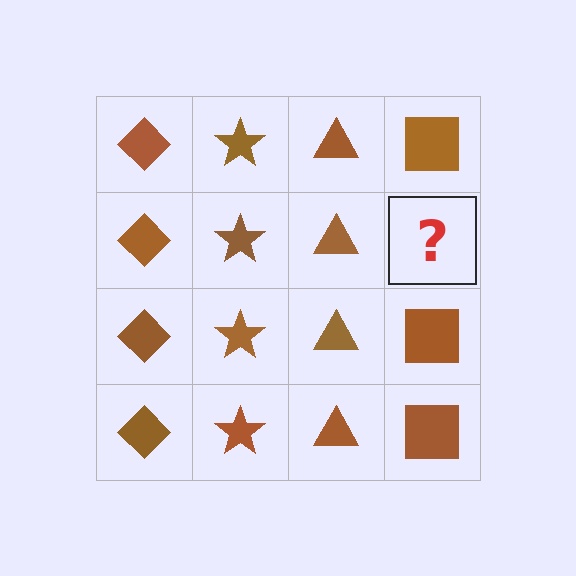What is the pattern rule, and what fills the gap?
The rule is that each column has a consistent shape. The gap should be filled with a brown square.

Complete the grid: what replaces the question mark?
The question mark should be replaced with a brown square.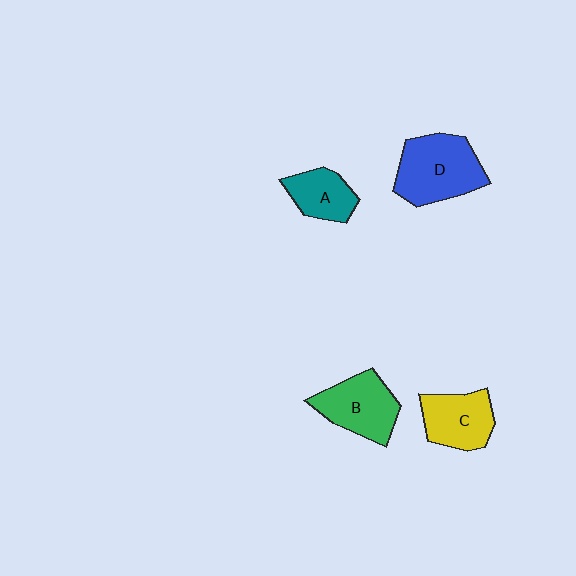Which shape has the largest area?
Shape D (blue).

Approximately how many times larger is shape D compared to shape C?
Approximately 1.4 times.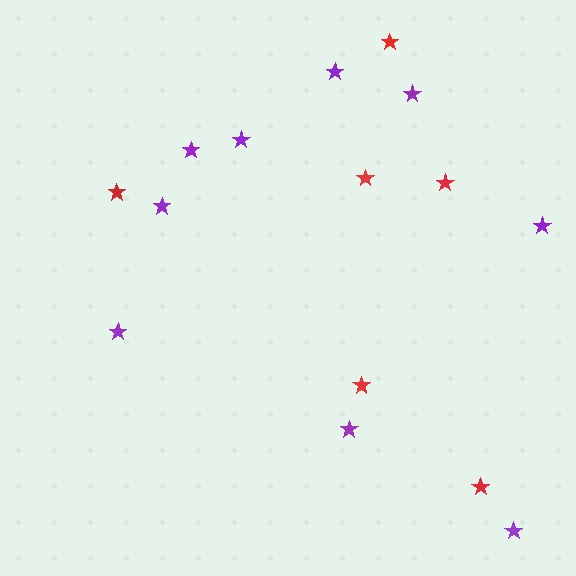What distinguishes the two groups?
There are 2 groups: one group of purple stars (9) and one group of red stars (6).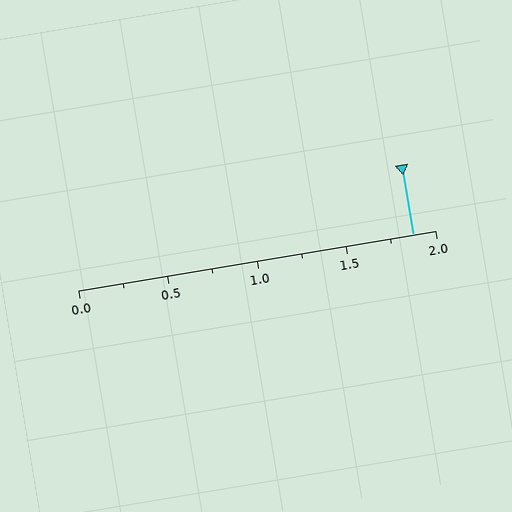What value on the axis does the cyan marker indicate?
The marker indicates approximately 1.88.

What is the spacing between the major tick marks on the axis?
The major ticks are spaced 0.5 apart.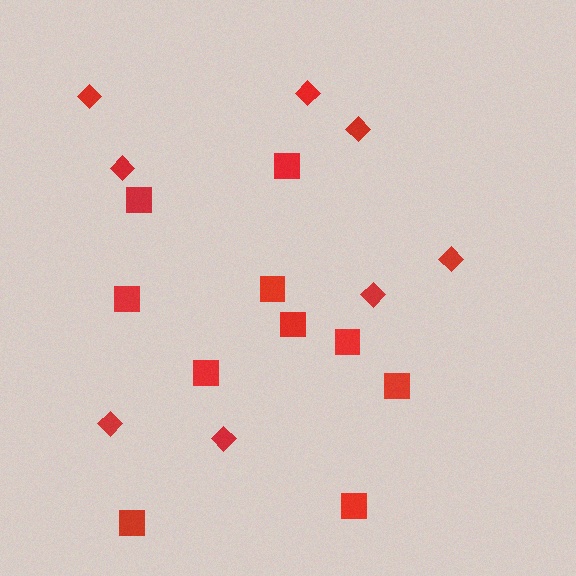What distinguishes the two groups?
There are 2 groups: one group of diamonds (8) and one group of squares (10).